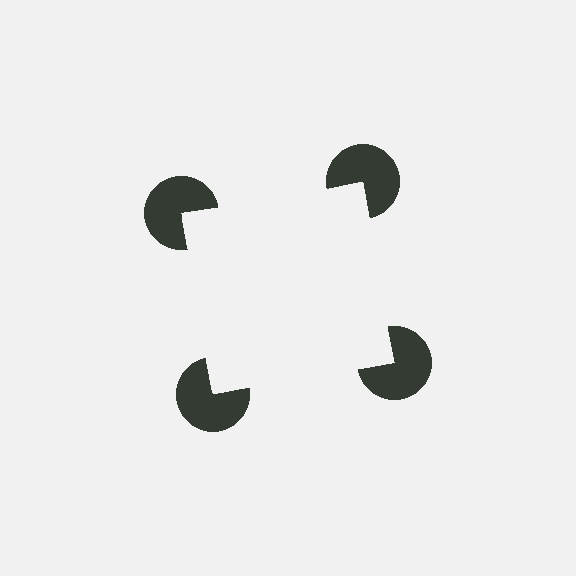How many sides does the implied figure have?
4 sides.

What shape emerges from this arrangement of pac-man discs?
An illusory square — its edges are inferred from the aligned wedge cuts in the pac-man discs, not physically drawn.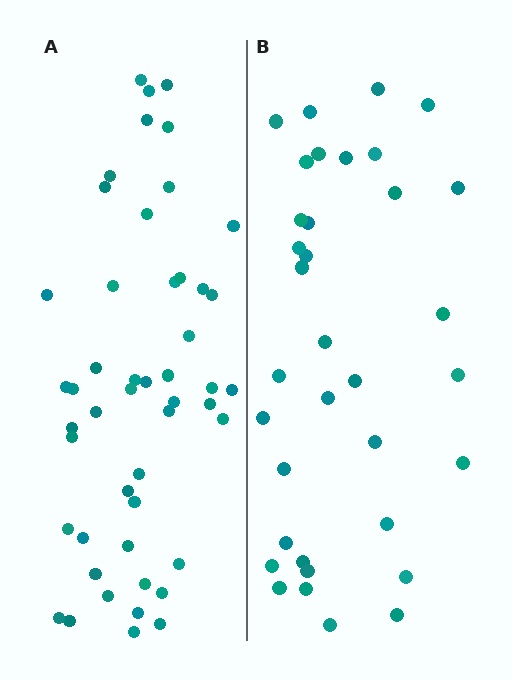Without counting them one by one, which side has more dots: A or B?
Region A (the left region) has more dots.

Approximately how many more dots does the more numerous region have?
Region A has approximately 15 more dots than region B.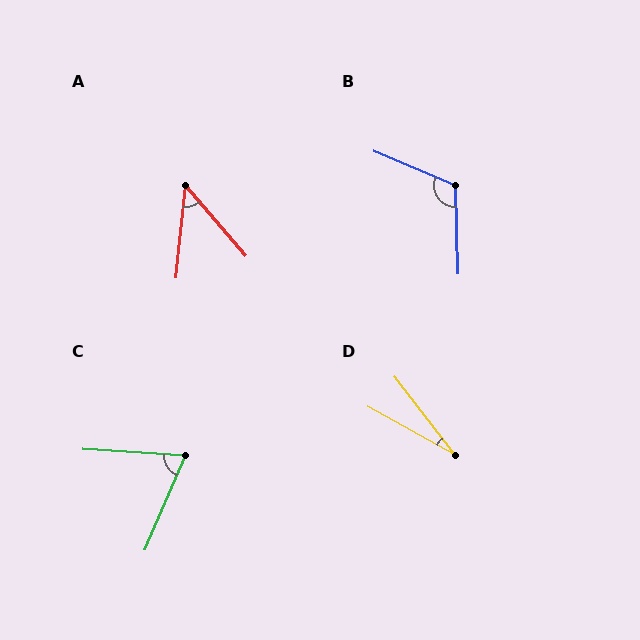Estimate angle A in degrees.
Approximately 46 degrees.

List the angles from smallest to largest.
D (23°), A (46°), C (70°), B (115°).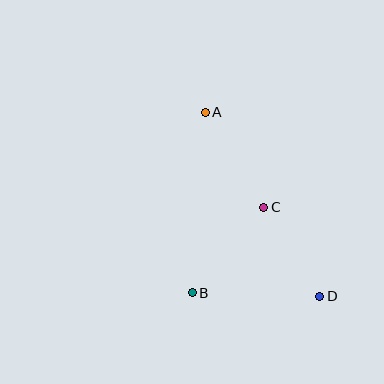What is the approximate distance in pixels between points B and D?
The distance between B and D is approximately 128 pixels.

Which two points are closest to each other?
Points C and D are closest to each other.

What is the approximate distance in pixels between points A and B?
The distance between A and B is approximately 181 pixels.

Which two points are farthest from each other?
Points A and D are farthest from each other.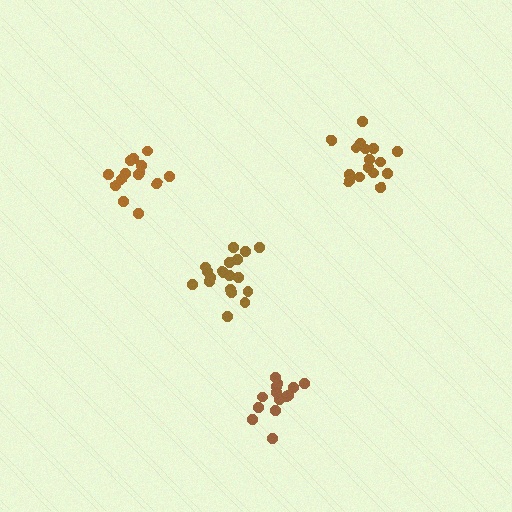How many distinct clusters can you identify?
There are 4 distinct clusters.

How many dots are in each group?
Group 1: 15 dots, Group 2: 14 dots, Group 3: 16 dots, Group 4: 19 dots (64 total).